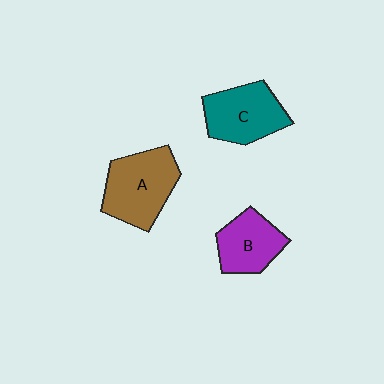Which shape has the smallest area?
Shape B (purple).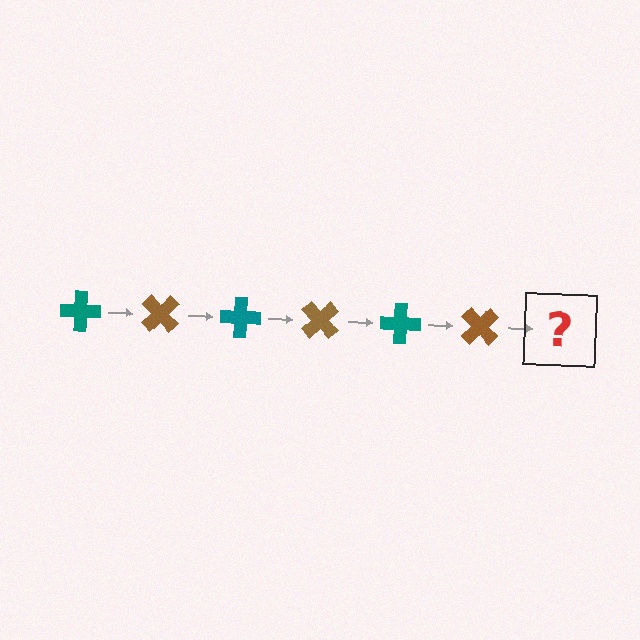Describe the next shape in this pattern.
It should be a teal cross, rotated 270 degrees from the start.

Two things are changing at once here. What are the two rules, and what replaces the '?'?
The two rules are that it rotates 45 degrees each step and the color cycles through teal and brown. The '?' should be a teal cross, rotated 270 degrees from the start.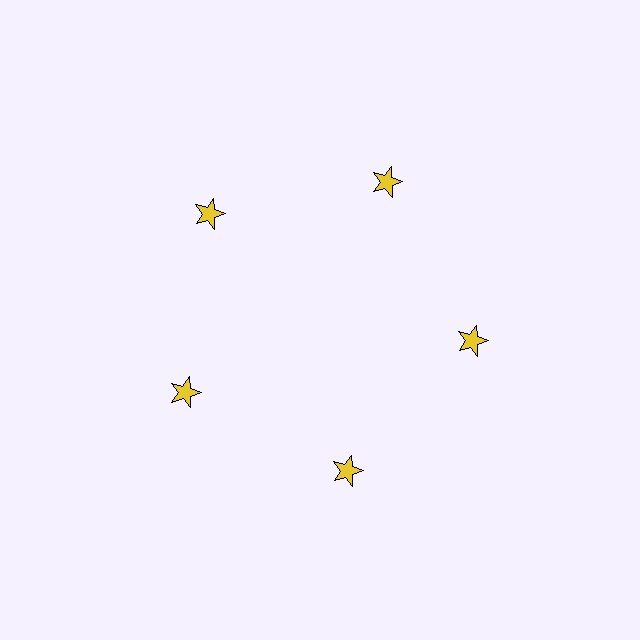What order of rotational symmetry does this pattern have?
This pattern has 5-fold rotational symmetry.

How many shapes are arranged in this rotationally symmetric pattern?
There are 5 shapes, arranged in 5 groups of 1.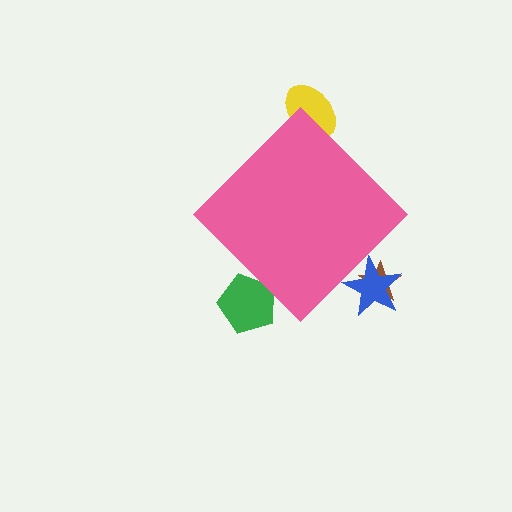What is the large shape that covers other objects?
A pink diamond.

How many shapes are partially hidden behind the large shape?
4 shapes are partially hidden.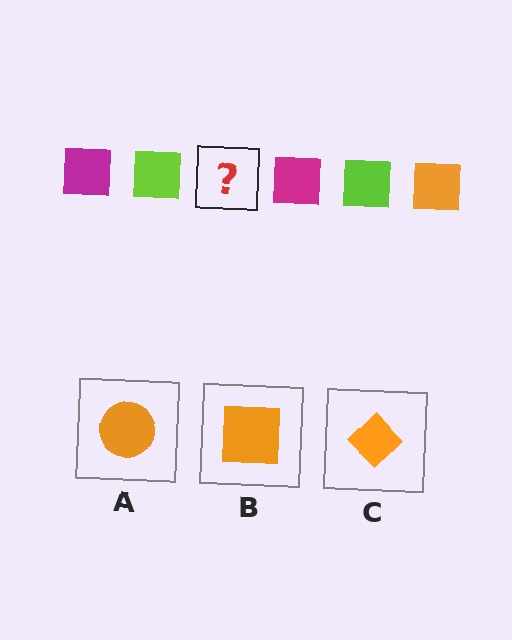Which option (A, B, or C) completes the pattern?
B.